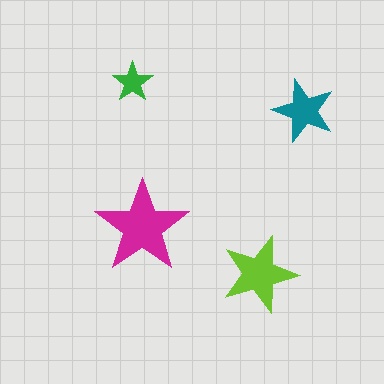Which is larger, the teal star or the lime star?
The lime one.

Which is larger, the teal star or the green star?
The teal one.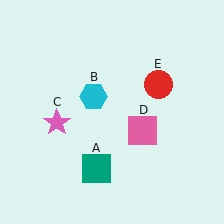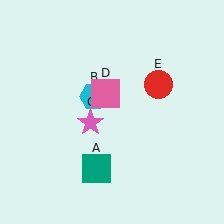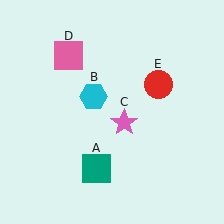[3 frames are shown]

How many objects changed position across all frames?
2 objects changed position: pink star (object C), pink square (object D).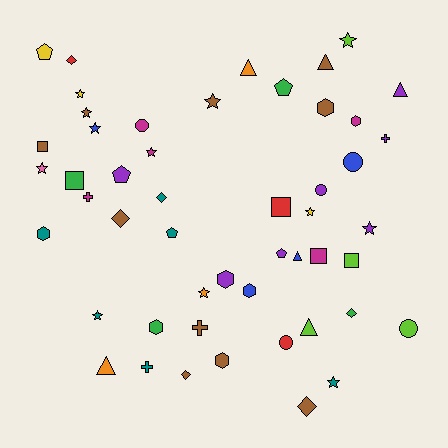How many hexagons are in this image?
There are 7 hexagons.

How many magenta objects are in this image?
There are 5 magenta objects.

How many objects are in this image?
There are 50 objects.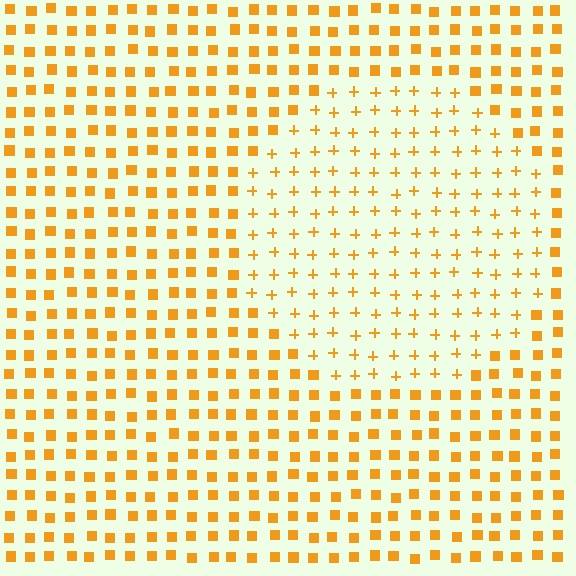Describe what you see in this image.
The image is filled with small orange elements arranged in a uniform grid. A circle-shaped region contains plus signs, while the surrounding area contains squares. The boundary is defined purely by the change in element shape.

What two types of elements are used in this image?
The image uses plus signs inside the circle region and squares outside it.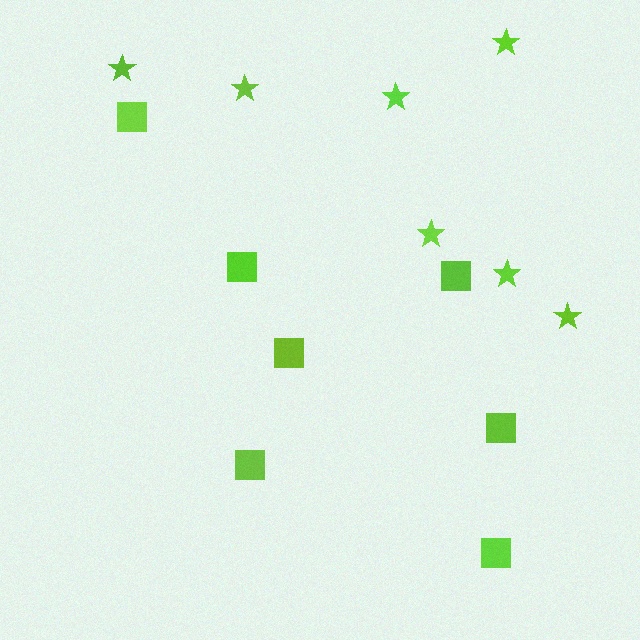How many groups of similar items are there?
There are 2 groups: one group of squares (7) and one group of stars (7).